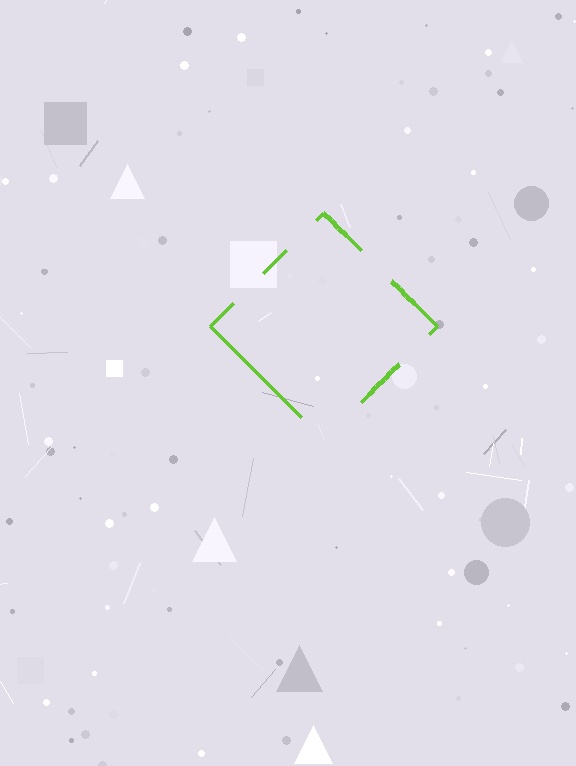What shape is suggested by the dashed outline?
The dashed outline suggests a diamond.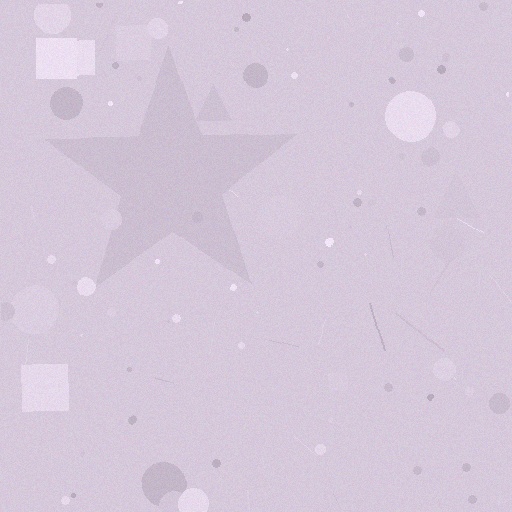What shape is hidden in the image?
A star is hidden in the image.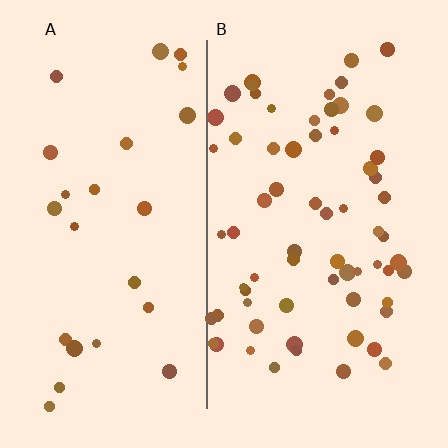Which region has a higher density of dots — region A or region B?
B (the right).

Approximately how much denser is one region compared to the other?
Approximately 2.6× — region B over region A.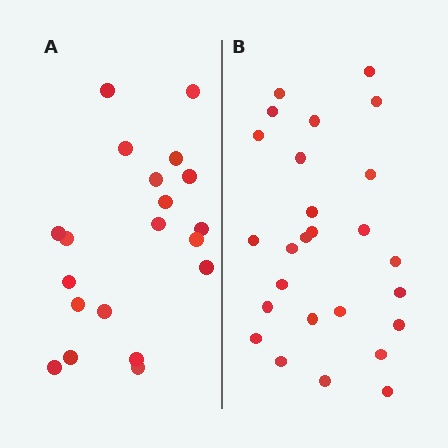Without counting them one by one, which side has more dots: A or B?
Region B (the right region) has more dots.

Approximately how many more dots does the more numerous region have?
Region B has about 6 more dots than region A.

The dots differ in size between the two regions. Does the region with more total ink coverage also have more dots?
No. Region A has more total ink coverage because its dots are larger, but region B actually contains more individual dots. Total area can be misleading — the number of items is what matters here.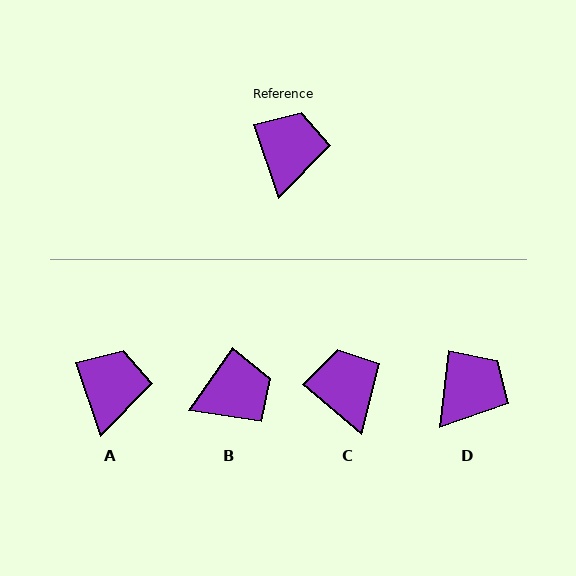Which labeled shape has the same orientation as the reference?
A.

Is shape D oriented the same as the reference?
No, it is off by about 26 degrees.